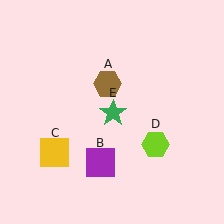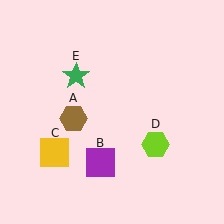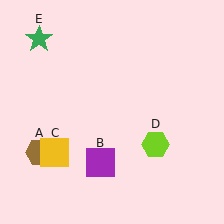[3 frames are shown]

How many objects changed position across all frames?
2 objects changed position: brown hexagon (object A), green star (object E).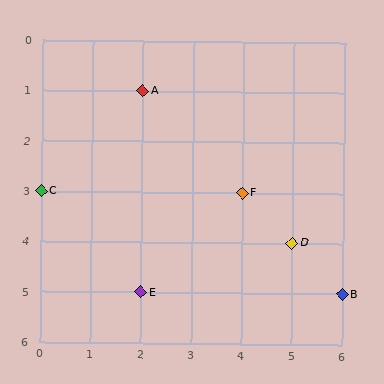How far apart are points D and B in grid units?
Points D and B are 1 column and 1 row apart (about 1.4 grid units diagonally).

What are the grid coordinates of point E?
Point E is at grid coordinates (2, 5).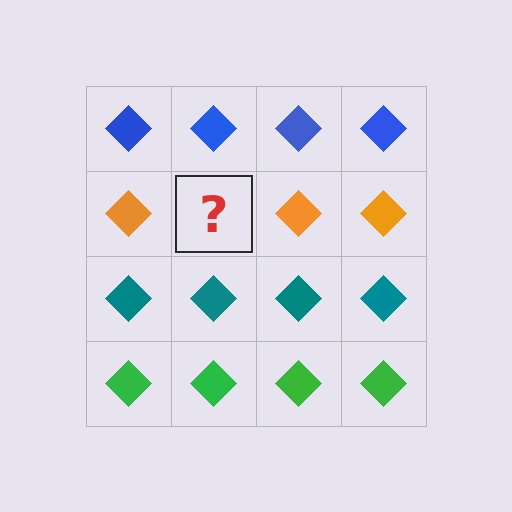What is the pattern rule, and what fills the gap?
The rule is that each row has a consistent color. The gap should be filled with an orange diamond.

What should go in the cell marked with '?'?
The missing cell should contain an orange diamond.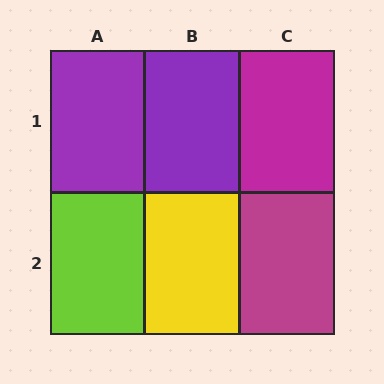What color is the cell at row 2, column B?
Yellow.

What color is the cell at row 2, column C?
Magenta.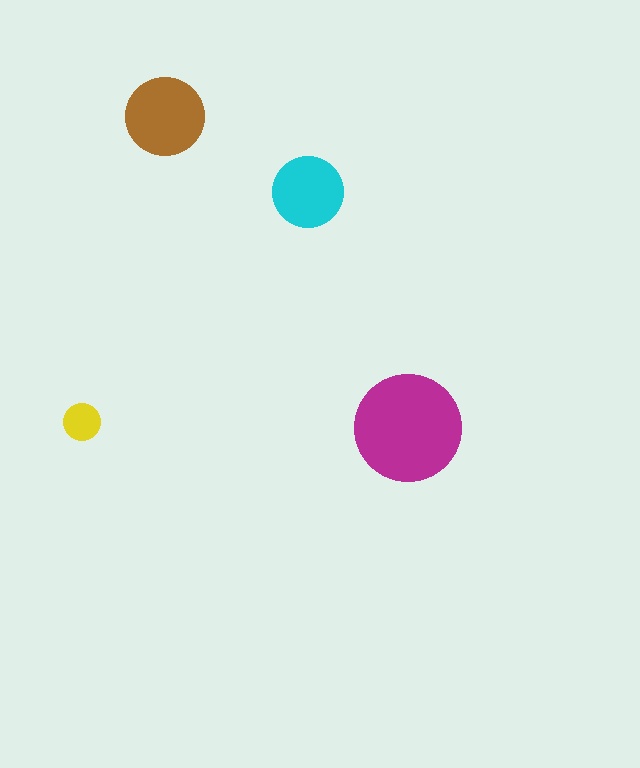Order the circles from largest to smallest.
the magenta one, the brown one, the cyan one, the yellow one.